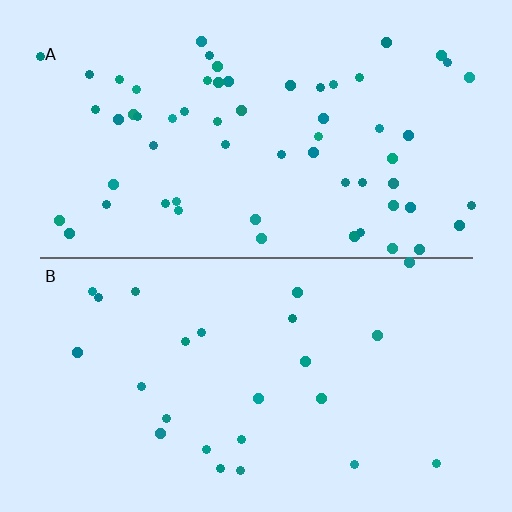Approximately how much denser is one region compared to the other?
Approximately 2.5× — region A over region B.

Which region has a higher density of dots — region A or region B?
A (the top).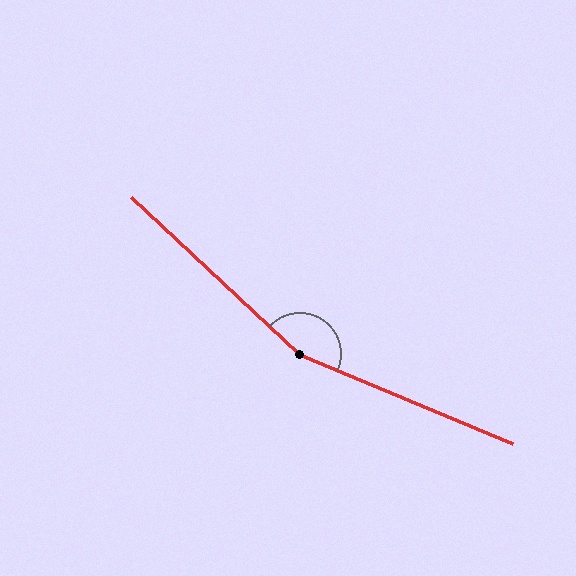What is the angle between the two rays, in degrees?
Approximately 160 degrees.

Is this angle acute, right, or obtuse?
It is obtuse.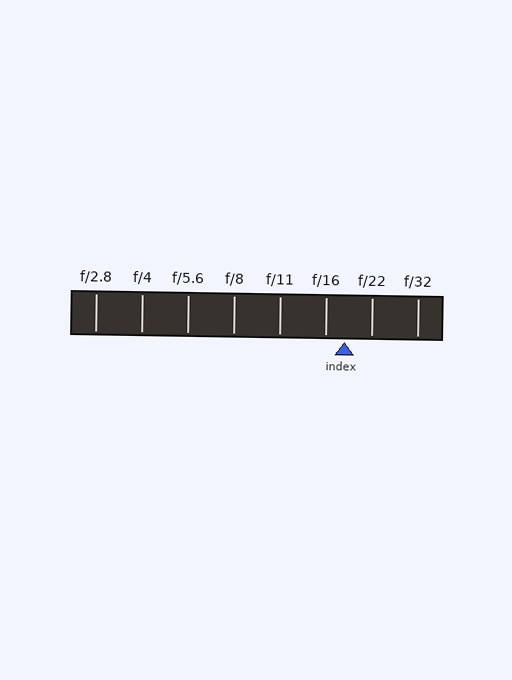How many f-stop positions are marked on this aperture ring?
There are 8 f-stop positions marked.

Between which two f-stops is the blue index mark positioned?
The index mark is between f/16 and f/22.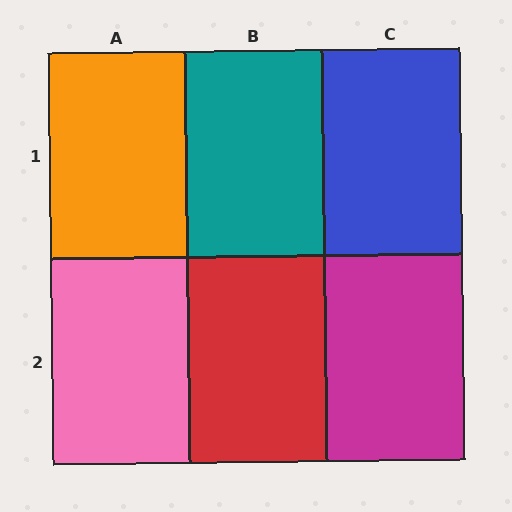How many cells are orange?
1 cell is orange.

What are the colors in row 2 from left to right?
Pink, red, magenta.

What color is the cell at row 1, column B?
Teal.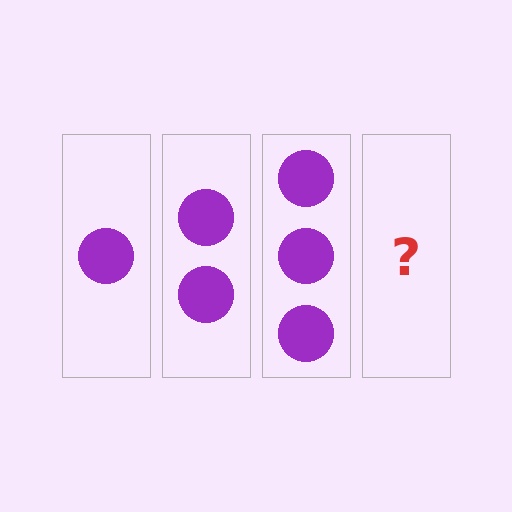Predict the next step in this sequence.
The next step is 4 circles.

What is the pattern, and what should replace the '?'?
The pattern is that each step adds one more circle. The '?' should be 4 circles.